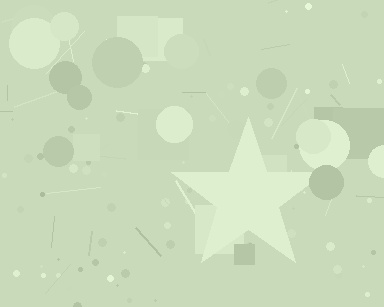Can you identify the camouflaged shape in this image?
The camouflaged shape is a star.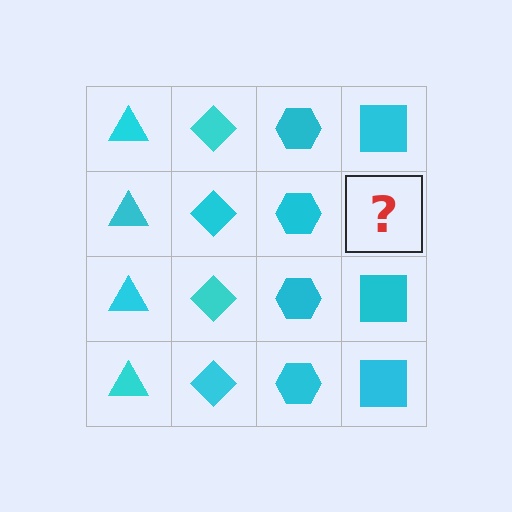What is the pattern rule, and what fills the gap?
The rule is that each column has a consistent shape. The gap should be filled with a cyan square.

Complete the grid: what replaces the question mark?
The question mark should be replaced with a cyan square.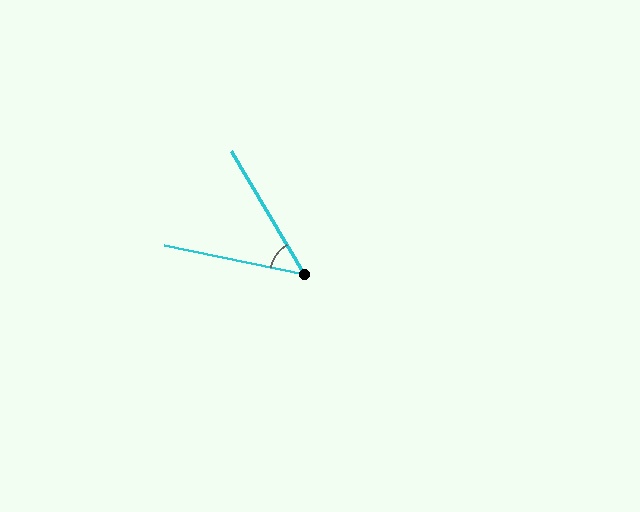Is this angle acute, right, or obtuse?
It is acute.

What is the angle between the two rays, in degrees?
Approximately 48 degrees.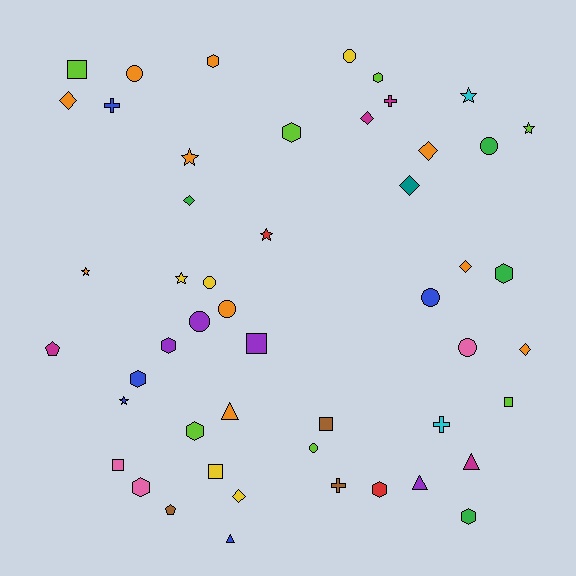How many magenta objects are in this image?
There are 4 magenta objects.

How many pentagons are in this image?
There are 2 pentagons.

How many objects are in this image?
There are 50 objects.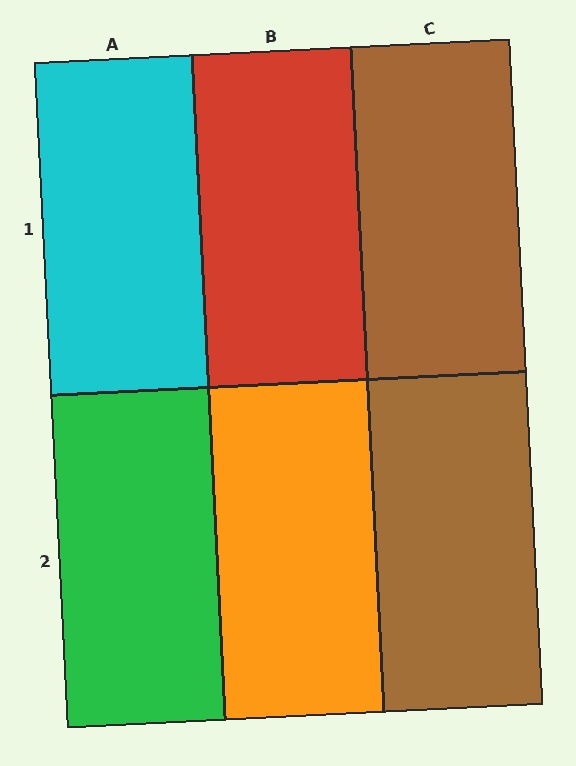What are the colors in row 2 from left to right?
Green, orange, brown.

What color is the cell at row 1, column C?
Brown.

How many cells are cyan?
1 cell is cyan.